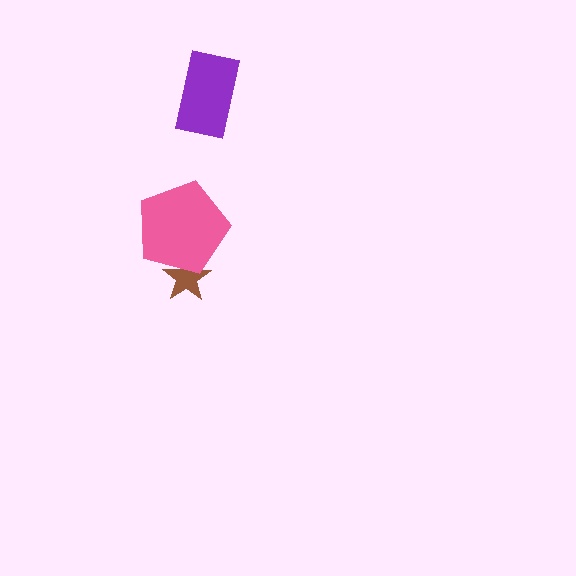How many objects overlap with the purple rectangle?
0 objects overlap with the purple rectangle.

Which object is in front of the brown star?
The pink pentagon is in front of the brown star.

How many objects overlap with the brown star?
1 object overlaps with the brown star.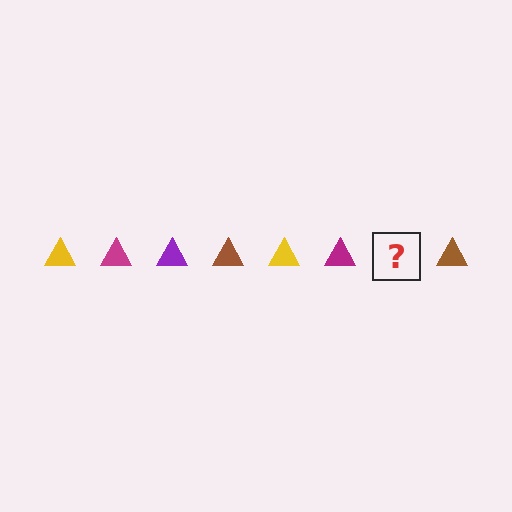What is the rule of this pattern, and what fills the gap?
The rule is that the pattern cycles through yellow, magenta, purple, brown triangles. The gap should be filled with a purple triangle.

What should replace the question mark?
The question mark should be replaced with a purple triangle.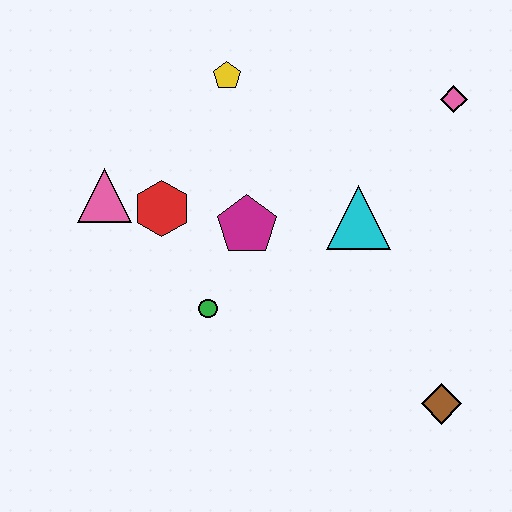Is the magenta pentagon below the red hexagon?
Yes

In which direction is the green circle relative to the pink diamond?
The green circle is to the left of the pink diamond.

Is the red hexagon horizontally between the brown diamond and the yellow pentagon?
No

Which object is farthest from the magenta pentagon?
The brown diamond is farthest from the magenta pentagon.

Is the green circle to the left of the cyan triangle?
Yes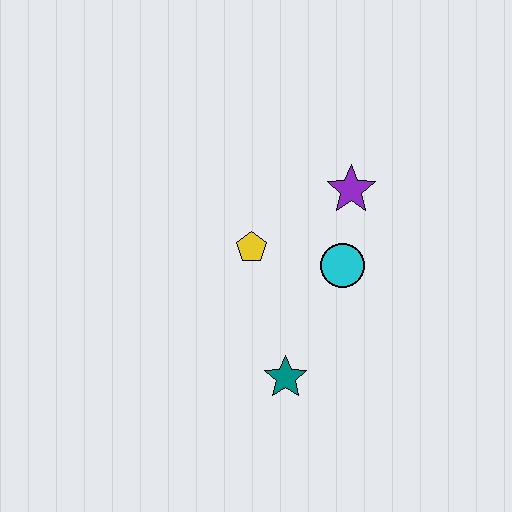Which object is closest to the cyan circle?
The purple star is closest to the cyan circle.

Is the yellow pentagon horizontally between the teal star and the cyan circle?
No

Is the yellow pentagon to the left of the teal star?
Yes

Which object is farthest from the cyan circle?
The teal star is farthest from the cyan circle.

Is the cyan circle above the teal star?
Yes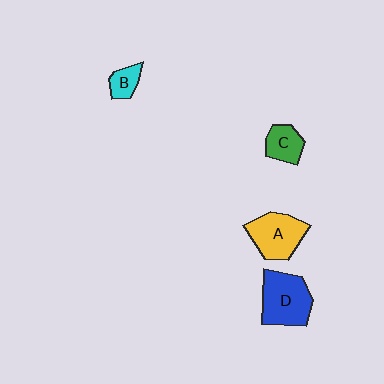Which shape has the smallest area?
Shape B (cyan).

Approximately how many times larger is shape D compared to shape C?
Approximately 2.0 times.